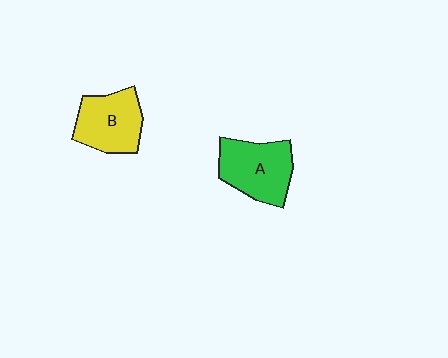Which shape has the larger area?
Shape A (green).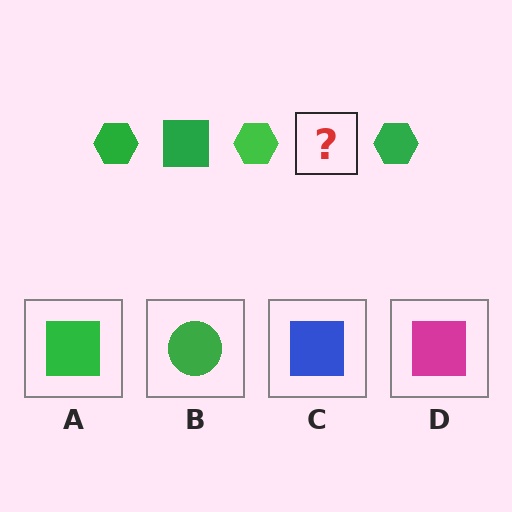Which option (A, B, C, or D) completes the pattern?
A.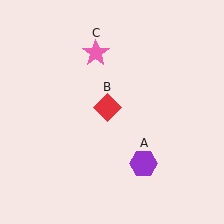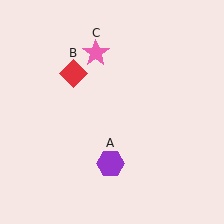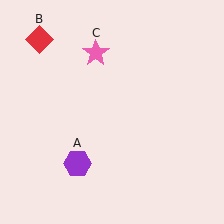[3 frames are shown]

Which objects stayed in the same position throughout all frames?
Pink star (object C) remained stationary.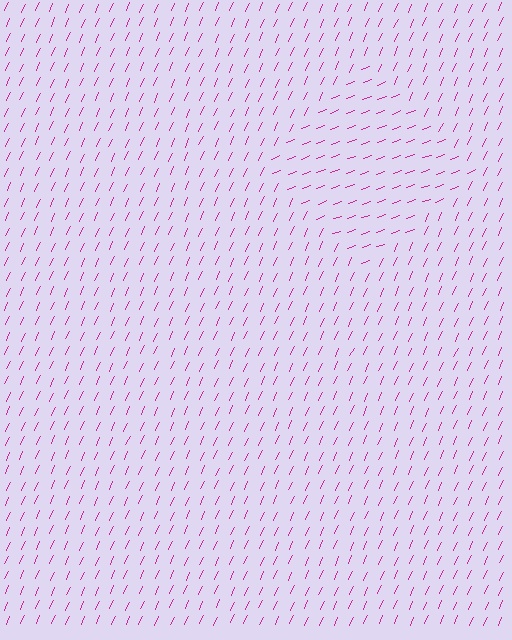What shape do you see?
I see a diamond.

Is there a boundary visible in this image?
Yes, there is a texture boundary formed by a change in line orientation.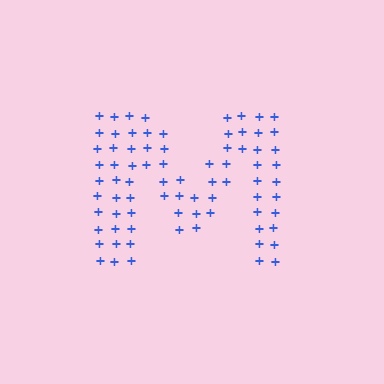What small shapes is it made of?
It is made of small plus signs.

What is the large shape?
The large shape is the letter M.